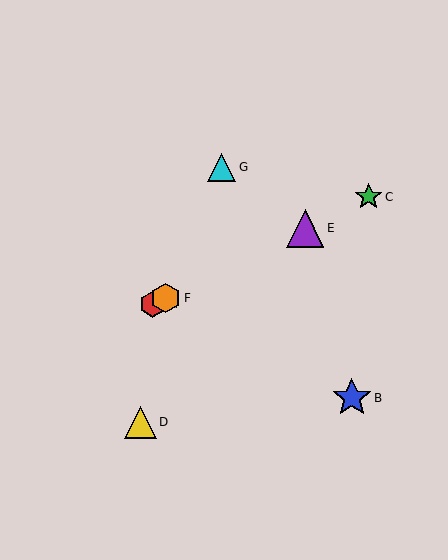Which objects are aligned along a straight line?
Objects A, C, E, F are aligned along a straight line.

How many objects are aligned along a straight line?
4 objects (A, C, E, F) are aligned along a straight line.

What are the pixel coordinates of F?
Object F is at (166, 298).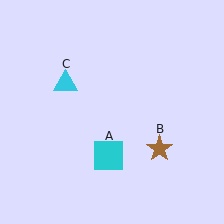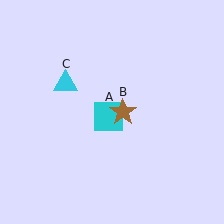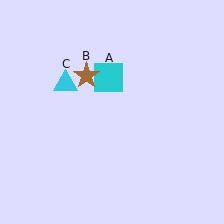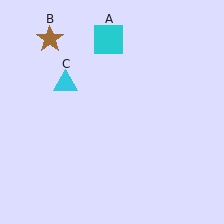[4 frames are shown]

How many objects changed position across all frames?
2 objects changed position: cyan square (object A), brown star (object B).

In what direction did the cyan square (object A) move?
The cyan square (object A) moved up.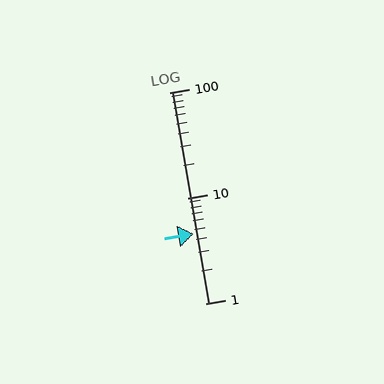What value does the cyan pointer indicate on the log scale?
The pointer indicates approximately 4.6.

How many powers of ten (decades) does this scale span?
The scale spans 2 decades, from 1 to 100.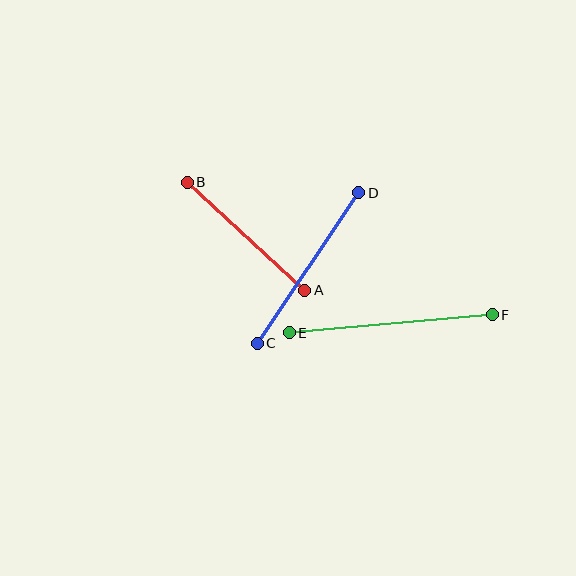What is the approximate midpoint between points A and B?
The midpoint is at approximately (246, 236) pixels.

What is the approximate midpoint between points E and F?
The midpoint is at approximately (391, 324) pixels.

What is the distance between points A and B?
The distance is approximately 160 pixels.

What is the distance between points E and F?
The distance is approximately 204 pixels.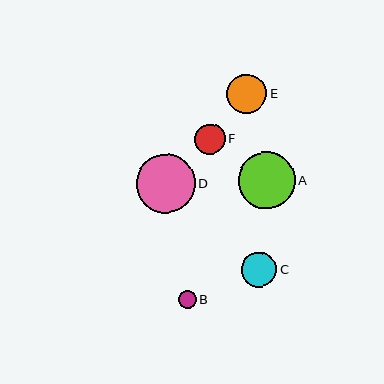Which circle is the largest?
Circle D is the largest with a size of approximately 59 pixels.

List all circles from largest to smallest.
From largest to smallest: D, A, E, C, F, B.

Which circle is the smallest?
Circle B is the smallest with a size of approximately 17 pixels.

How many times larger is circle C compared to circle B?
Circle C is approximately 2.0 times the size of circle B.